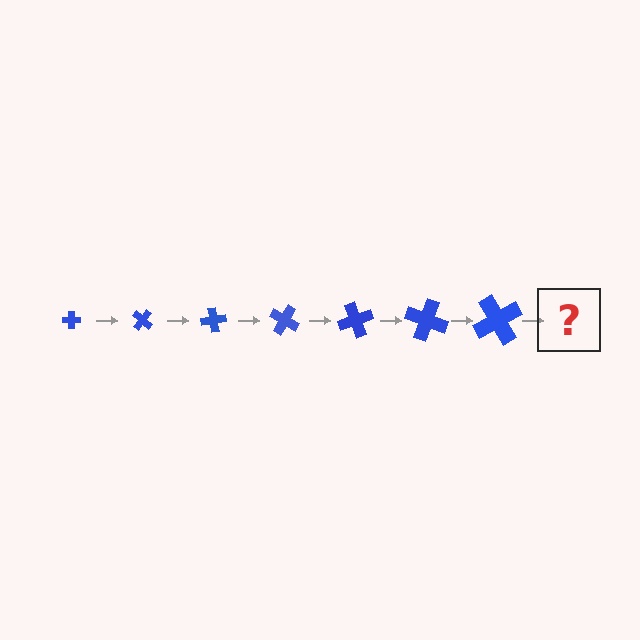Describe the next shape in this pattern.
It should be a cross, larger than the previous one and rotated 280 degrees from the start.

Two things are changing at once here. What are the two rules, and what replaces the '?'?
The two rules are that the cross grows larger each step and it rotates 40 degrees each step. The '?' should be a cross, larger than the previous one and rotated 280 degrees from the start.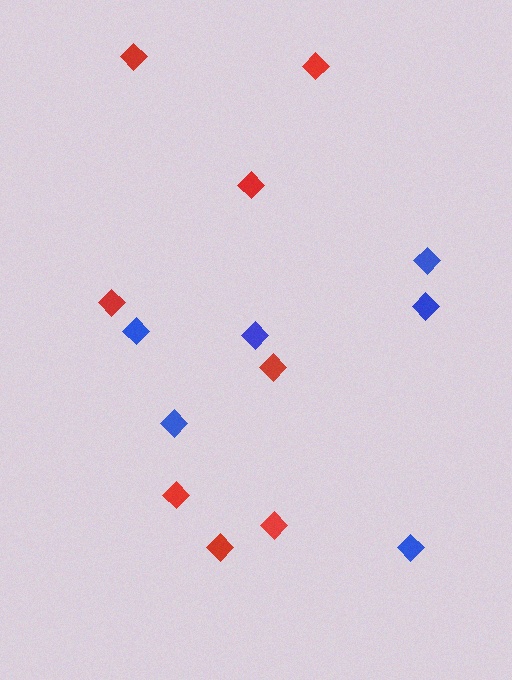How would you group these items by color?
There are 2 groups: one group of red diamonds (8) and one group of blue diamonds (6).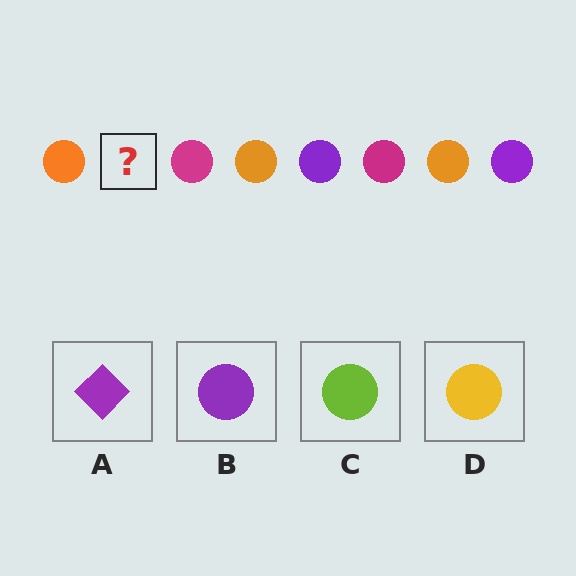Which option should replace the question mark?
Option B.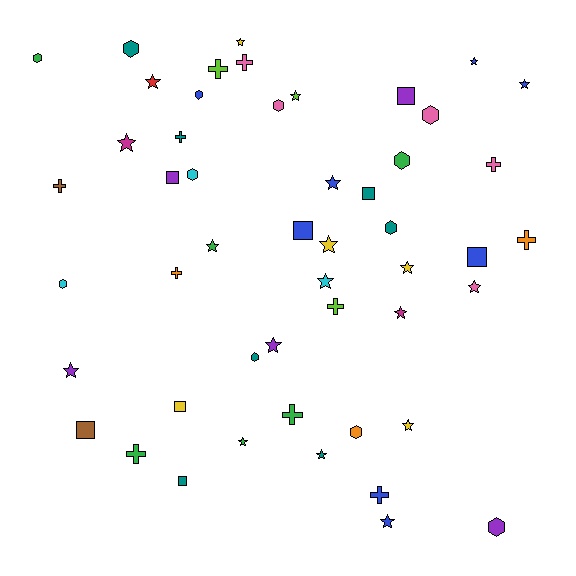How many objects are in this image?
There are 50 objects.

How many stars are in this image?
There are 19 stars.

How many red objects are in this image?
There is 1 red object.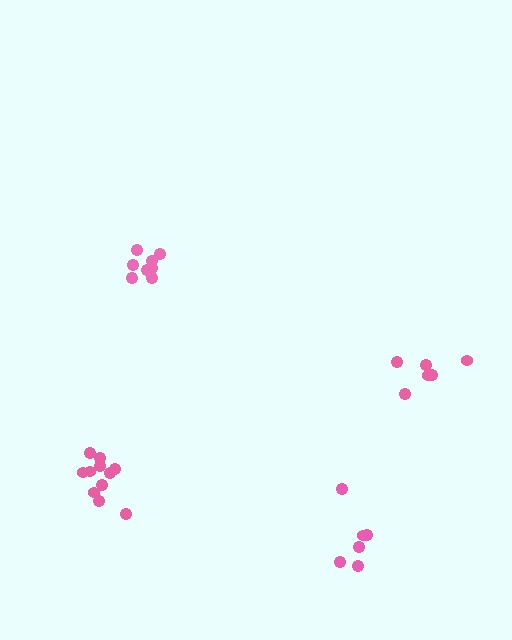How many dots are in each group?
Group 1: 8 dots, Group 2: 6 dots, Group 3: 6 dots, Group 4: 11 dots (31 total).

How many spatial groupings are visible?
There are 4 spatial groupings.